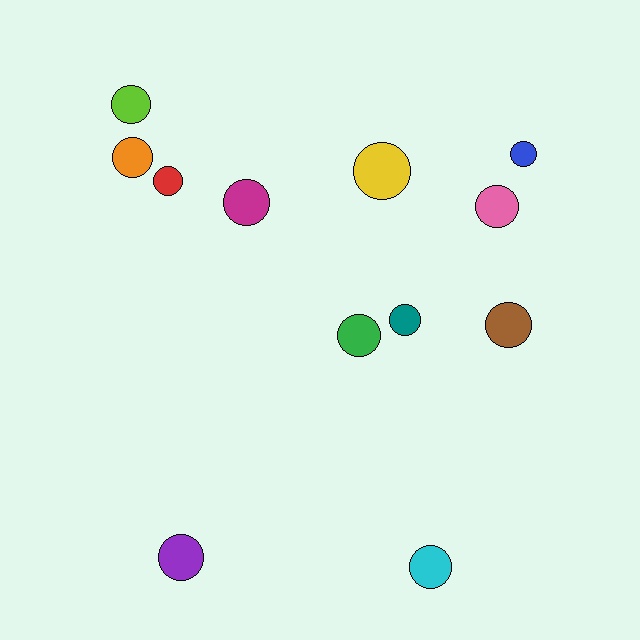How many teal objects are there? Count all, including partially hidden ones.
There is 1 teal object.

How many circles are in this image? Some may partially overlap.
There are 12 circles.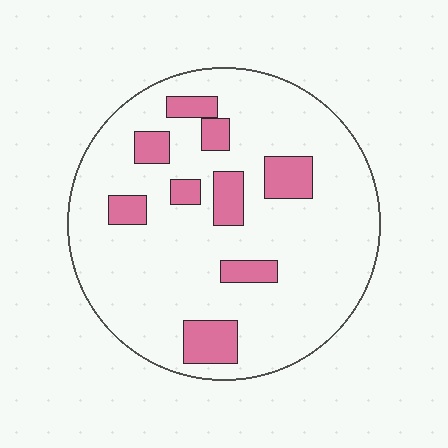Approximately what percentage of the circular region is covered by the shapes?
Approximately 15%.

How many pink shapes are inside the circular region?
9.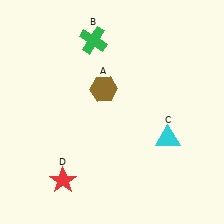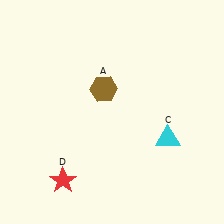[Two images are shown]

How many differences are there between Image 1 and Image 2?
There is 1 difference between the two images.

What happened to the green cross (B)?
The green cross (B) was removed in Image 2. It was in the top-left area of Image 1.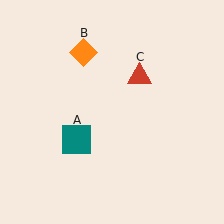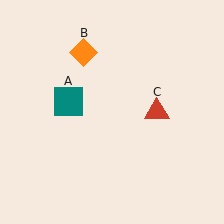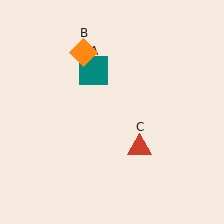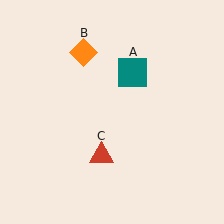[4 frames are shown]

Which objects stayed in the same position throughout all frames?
Orange diamond (object B) remained stationary.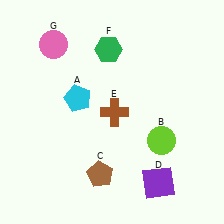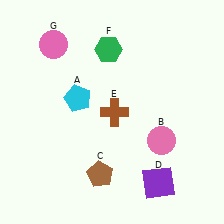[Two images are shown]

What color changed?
The circle (B) changed from lime in Image 1 to pink in Image 2.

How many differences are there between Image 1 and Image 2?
There is 1 difference between the two images.